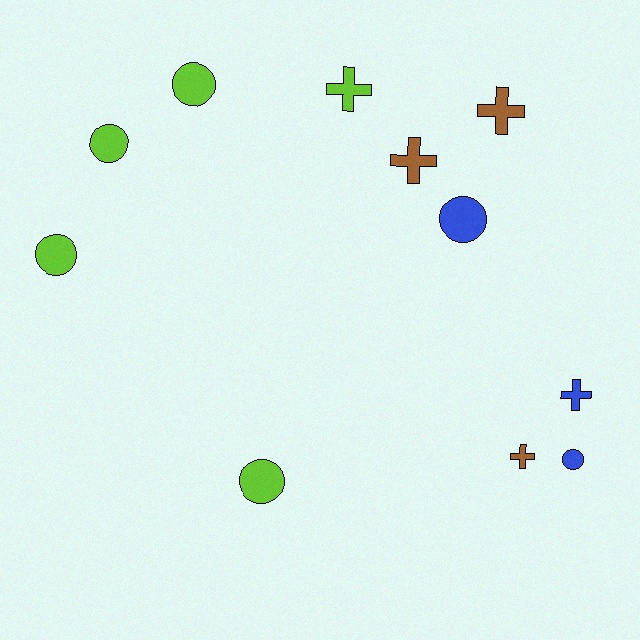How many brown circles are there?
There are no brown circles.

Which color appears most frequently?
Lime, with 5 objects.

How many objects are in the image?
There are 11 objects.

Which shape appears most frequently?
Circle, with 6 objects.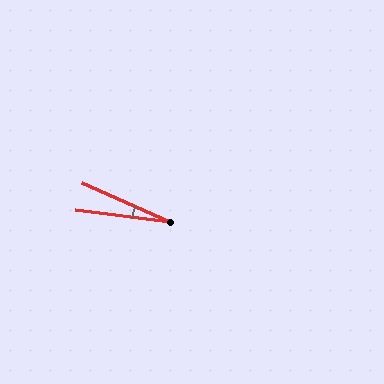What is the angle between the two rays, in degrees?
Approximately 17 degrees.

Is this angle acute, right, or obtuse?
It is acute.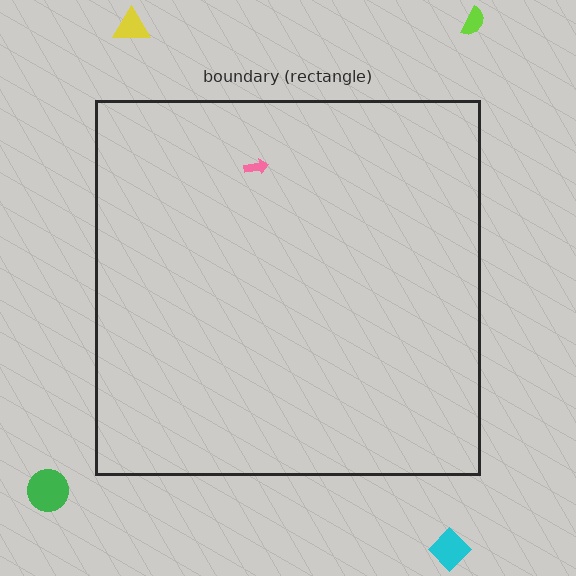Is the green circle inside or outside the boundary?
Outside.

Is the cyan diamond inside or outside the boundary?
Outside.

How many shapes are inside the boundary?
1 inside, 4 outside.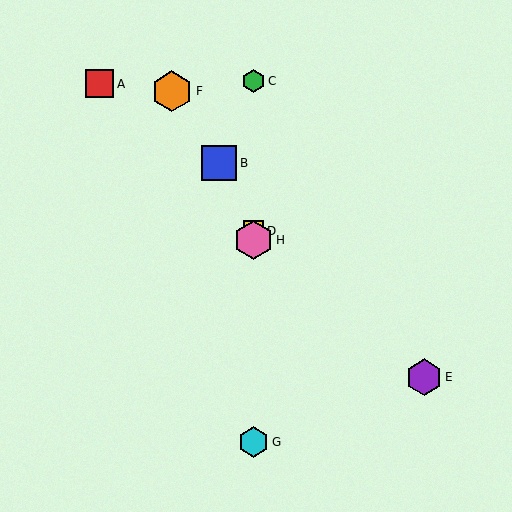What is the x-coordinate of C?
Object C is at x≈253.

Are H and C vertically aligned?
Yes, both are at x≈253.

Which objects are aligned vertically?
Objects C, D, G, H are aligned vertically.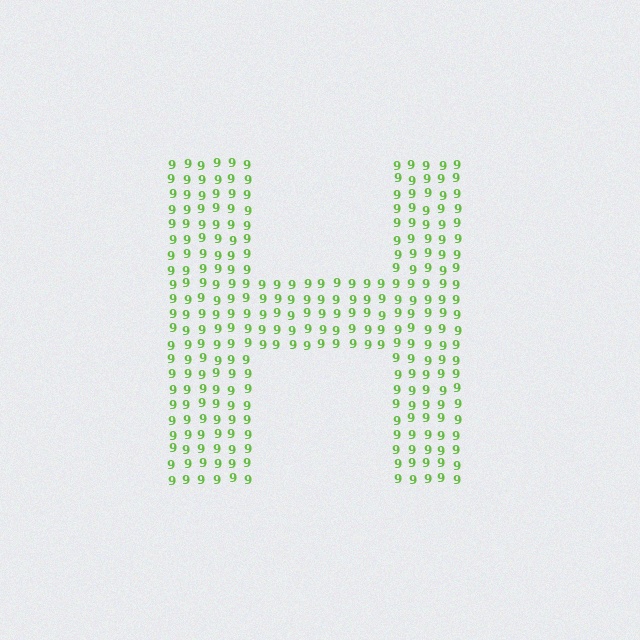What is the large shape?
The large shape is the letter H.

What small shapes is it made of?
It is made of small digit 9's.